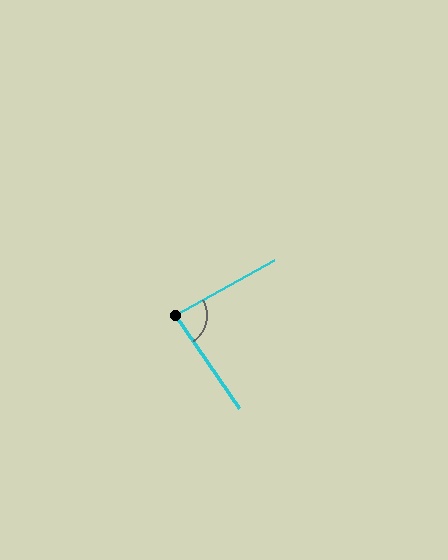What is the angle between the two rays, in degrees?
Approximately 84 degrees.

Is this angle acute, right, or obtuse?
It is acute.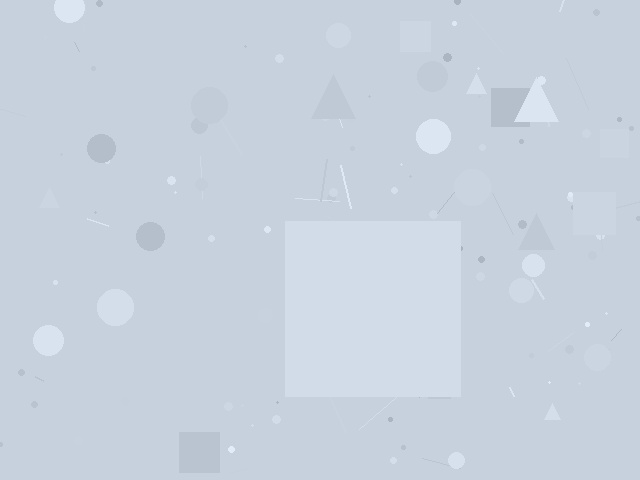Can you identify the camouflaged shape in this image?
The camouflaged shape is a square.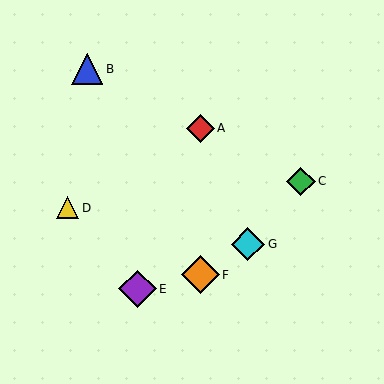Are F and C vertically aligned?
No, F is at x≈200 and C is at x≈301.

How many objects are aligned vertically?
2 objects (A, F) are aligned vertically.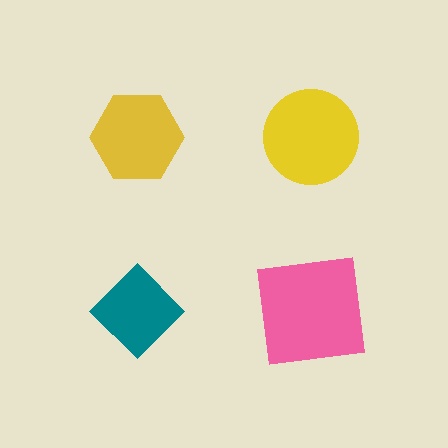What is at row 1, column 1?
A yellow hexagon.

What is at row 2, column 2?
A pink square.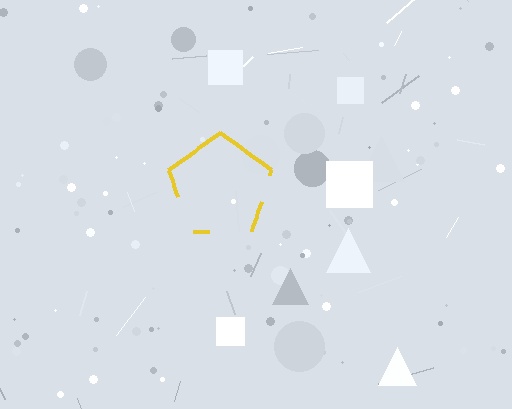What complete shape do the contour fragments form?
The contour fragments form a pentagon.